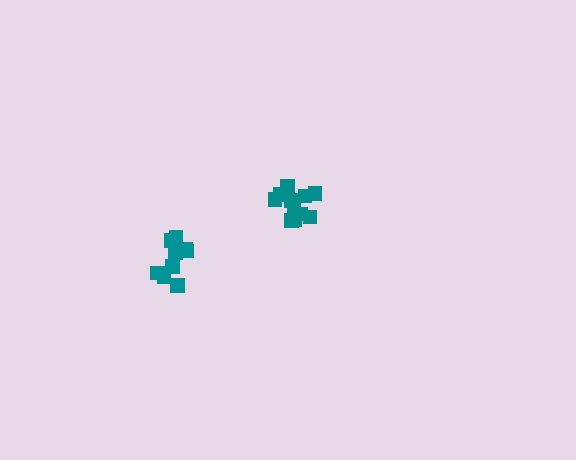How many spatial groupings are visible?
There are 2 spatial groupings.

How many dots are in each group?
Group 1: 12 dots, Group 2: 9 dots (21 total).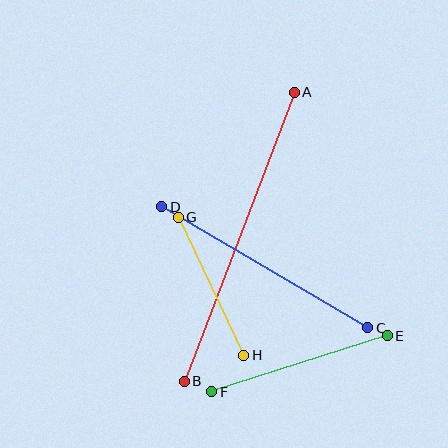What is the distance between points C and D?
The distance is approximately 239 pixels.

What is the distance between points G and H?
The distance is approximately 153 pixels.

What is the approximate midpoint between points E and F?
The midpoint is at approximately (299, 364) pixels.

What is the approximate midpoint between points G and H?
The midpoint is at approximately (211, 286) pixels.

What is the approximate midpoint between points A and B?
The midpoint is at approximately (239, 237) pixels.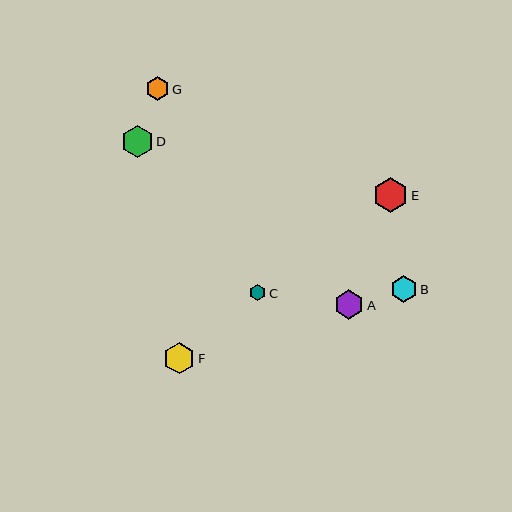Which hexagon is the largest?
Hexagon E is the largest with a size of approximately 35 pixels.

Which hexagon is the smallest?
Hexagon C is the smallest with a size of approximately 16 pixels.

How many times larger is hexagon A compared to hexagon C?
Hexagon A is approximately 1.8 times the size of hexagon C.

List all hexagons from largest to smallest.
From largest to smallest: E, D, F, A, B, G, C.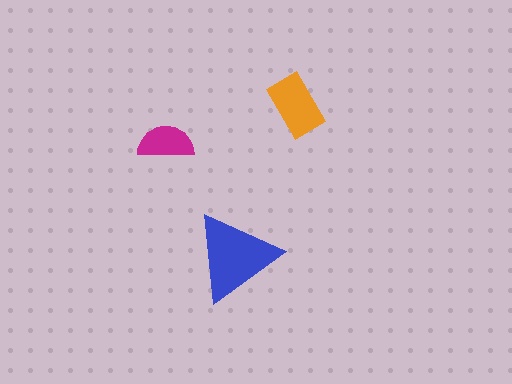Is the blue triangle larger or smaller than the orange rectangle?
Larger.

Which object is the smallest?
The magenta semicircle.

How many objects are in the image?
There are 3 objects in the image.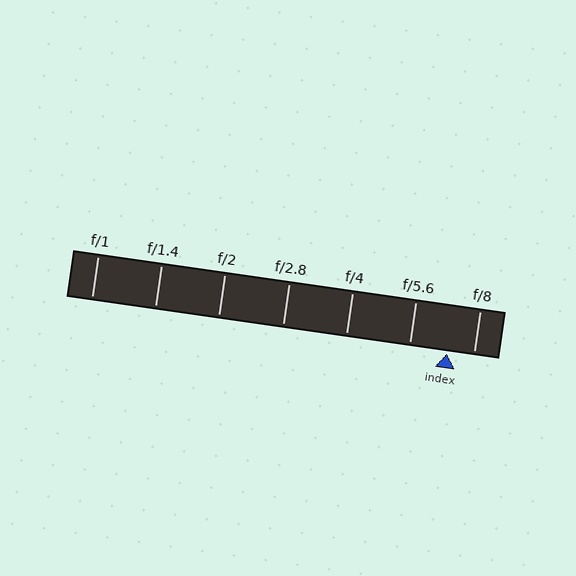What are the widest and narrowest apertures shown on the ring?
The widest aperture shown is f/1 and the narrowest is f/8.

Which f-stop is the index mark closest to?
The index mark is closest to f/8.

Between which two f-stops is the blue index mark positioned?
The index mark is between f/5.6 and f/8.